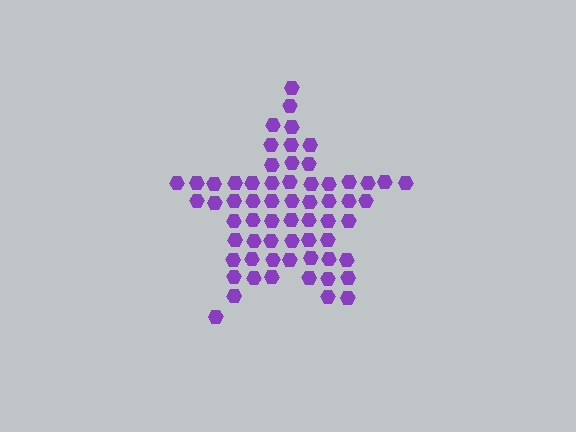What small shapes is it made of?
It is made of small hexagons.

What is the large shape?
The large shape is a star.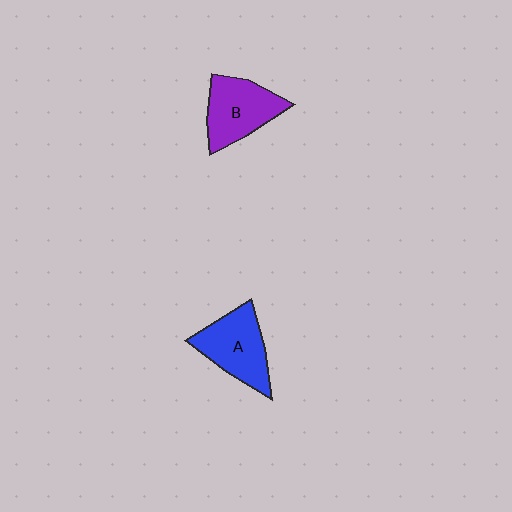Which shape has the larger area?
Shape A (blue).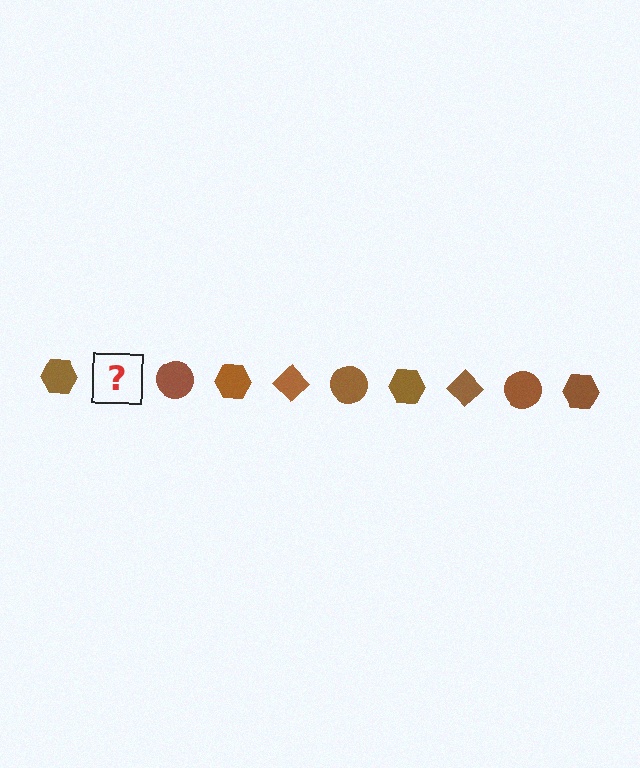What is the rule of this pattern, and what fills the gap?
The rule is that the pattern cycles through hexagon, diamond, circle shapes in brown. The gap should be filled with a brown diamond.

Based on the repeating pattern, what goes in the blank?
The blank should be a brown diamond.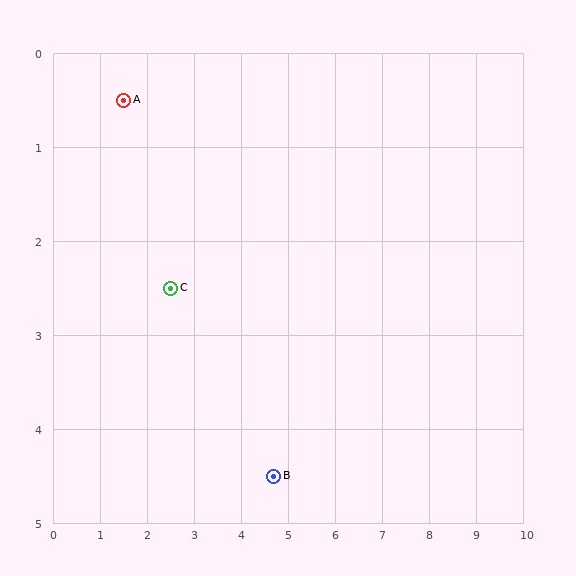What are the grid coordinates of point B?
Point B is at approximately (4.7, 4.5).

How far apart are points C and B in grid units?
Points C and B are about 3.0 grid units apart.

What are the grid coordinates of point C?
Point C is at approximately (2.5, 2.5).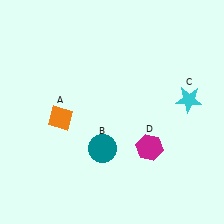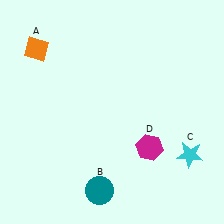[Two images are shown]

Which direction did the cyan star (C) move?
The cyan star (C) moved down.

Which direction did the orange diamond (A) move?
The orange diamond (A) moved up.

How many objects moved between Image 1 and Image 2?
3 objects moved between the two images.